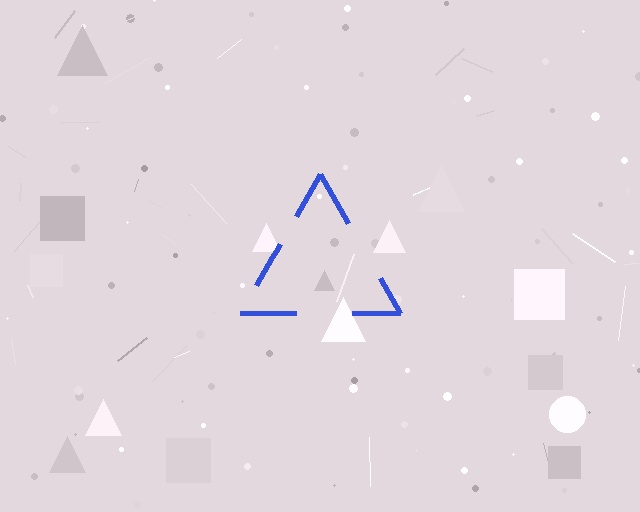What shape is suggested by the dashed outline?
The dashed outline suggests a triangle.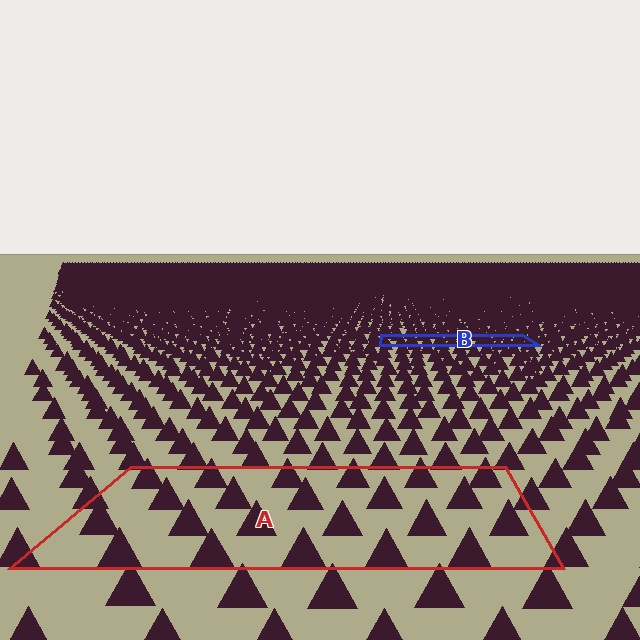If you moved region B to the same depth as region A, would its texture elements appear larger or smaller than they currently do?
They would appear larger. At a closer depth, the same texture elements are projected at a bigger on-screen size.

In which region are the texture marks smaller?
The texture marks are smaller in region B, because it is farther away.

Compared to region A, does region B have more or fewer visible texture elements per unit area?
Region B has more texture elements per unit area — they are packed more densely because it is farther away.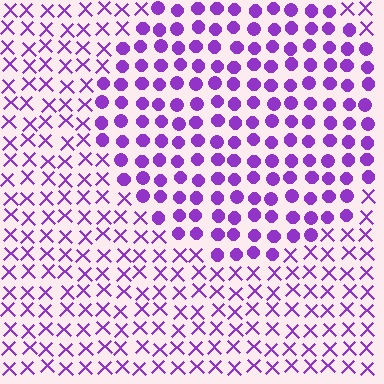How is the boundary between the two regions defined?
The boundary is defined by a change in element shape: circles inside vs. X marks outside. All elements share the same color and spacing.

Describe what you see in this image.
The image is filled with small purple elements arranged in a uniform grid. A circle-shaped region contains circles, while the surrounding area contains X marks. The boundary is defined purely by the change in element shape.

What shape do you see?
I see a circle.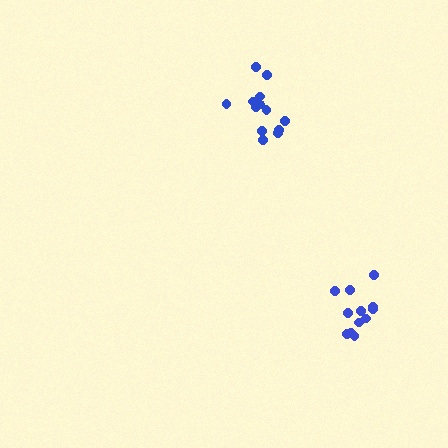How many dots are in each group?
Group 1: 14 dots, Group 2: 13 dots (27 total).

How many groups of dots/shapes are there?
There are 2 groups.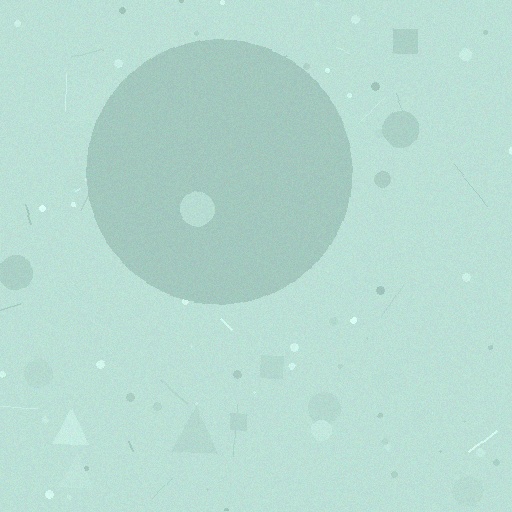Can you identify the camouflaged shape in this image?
The camouflaged shape is a circle.